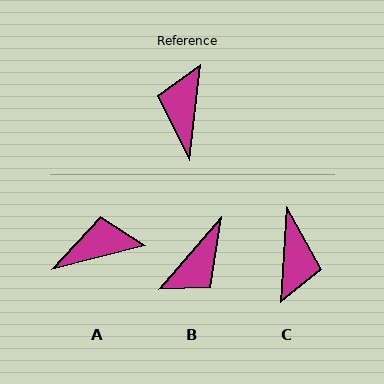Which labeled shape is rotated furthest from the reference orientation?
C, about 177 degrees away.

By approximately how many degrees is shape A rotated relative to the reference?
Approximately 69 degrees clockwise.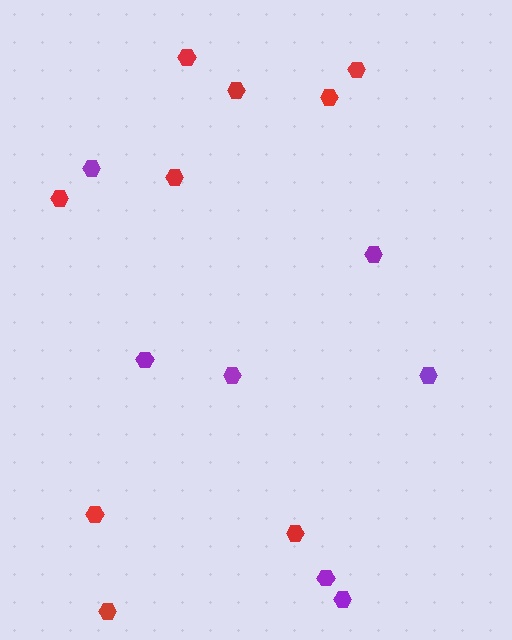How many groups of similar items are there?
There are 2 groups: one group of purple hexagons (7) and one group of red hexagons (9).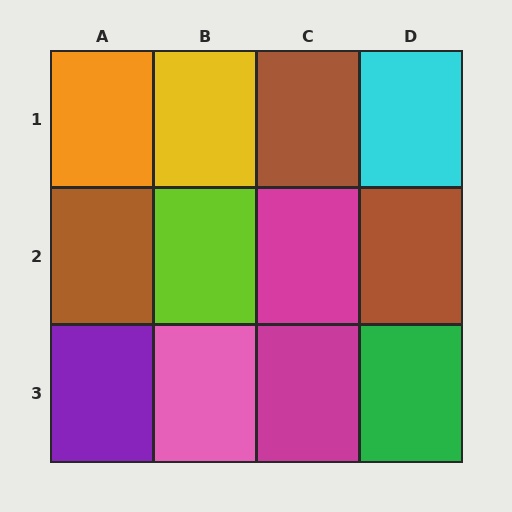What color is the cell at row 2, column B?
Lime.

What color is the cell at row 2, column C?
Magenta.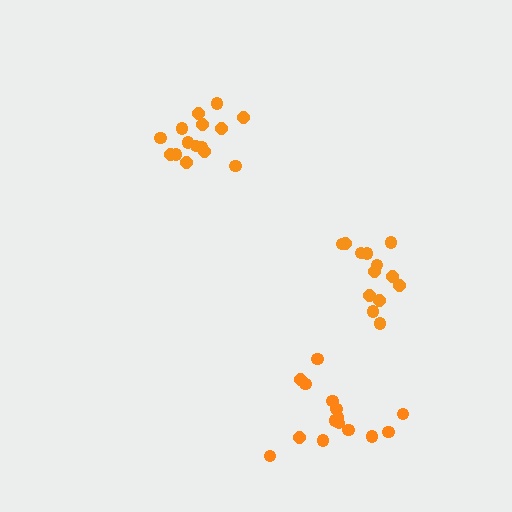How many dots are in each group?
Group 1: 13 dots, Group 2: 15 dots, Group 3: 15 dots (43 total).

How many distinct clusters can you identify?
There are 3 distinct clusters.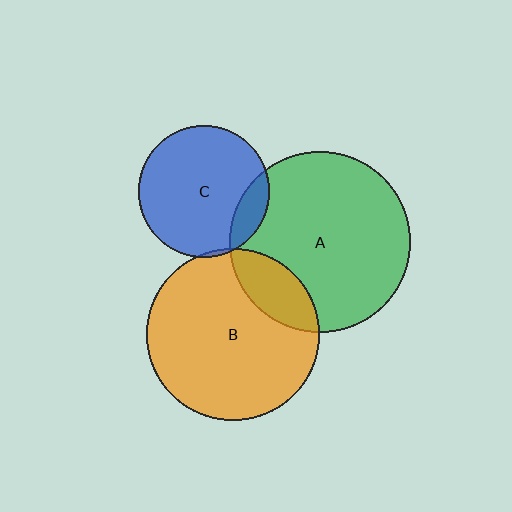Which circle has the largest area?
Circle A (green).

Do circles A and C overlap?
Yes.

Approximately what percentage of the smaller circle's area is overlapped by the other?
Approximately 15%.